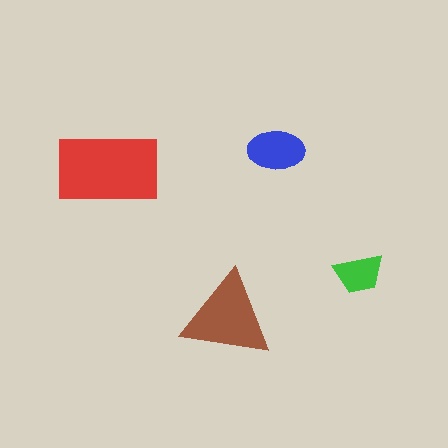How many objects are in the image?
There are 4 objects in the image.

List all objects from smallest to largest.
The green trapezoid, the blue ellipse, the brown triangle, the red rectangle.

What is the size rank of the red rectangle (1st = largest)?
1st.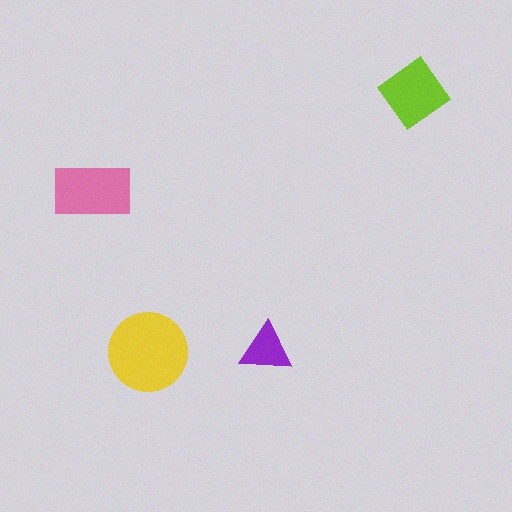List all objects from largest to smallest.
The yellow circle, the pink rectangle, the lime diamond, the purple triangle.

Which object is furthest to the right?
The lime diamond is rightmost.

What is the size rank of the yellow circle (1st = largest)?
1st.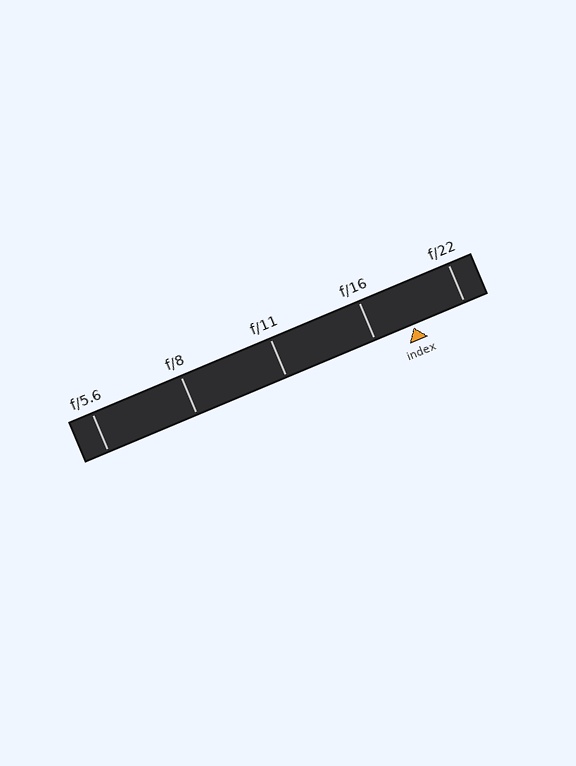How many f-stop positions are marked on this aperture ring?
There are 5 f-stop positions marked.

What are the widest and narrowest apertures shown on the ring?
The widest aperture shown is f/5.6 and the narrowest is f/22.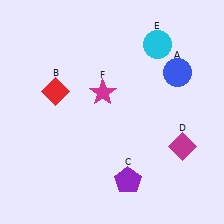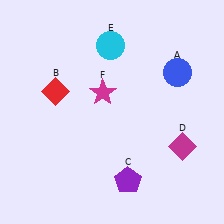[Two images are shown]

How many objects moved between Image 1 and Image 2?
1 object moved between the two images.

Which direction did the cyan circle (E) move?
The cyan circle (E) moved left.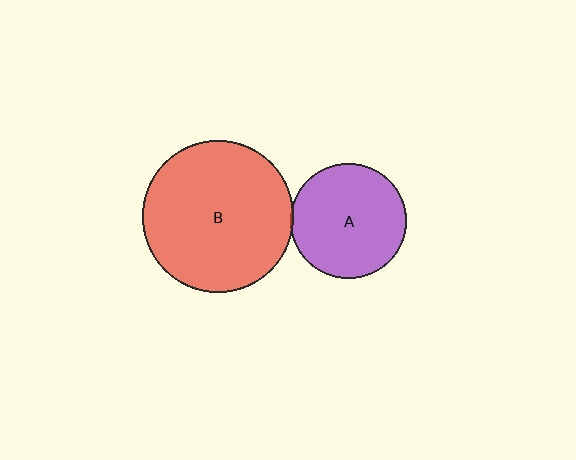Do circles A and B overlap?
Yes.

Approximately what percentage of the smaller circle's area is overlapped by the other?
Approximately 5%.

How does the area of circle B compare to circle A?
Approximately 1.7 times.